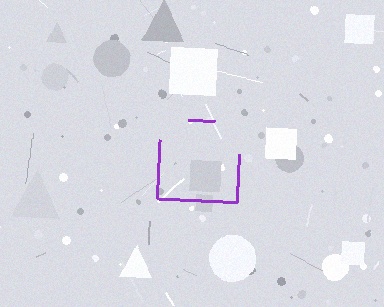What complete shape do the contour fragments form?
The contour fragments form a square.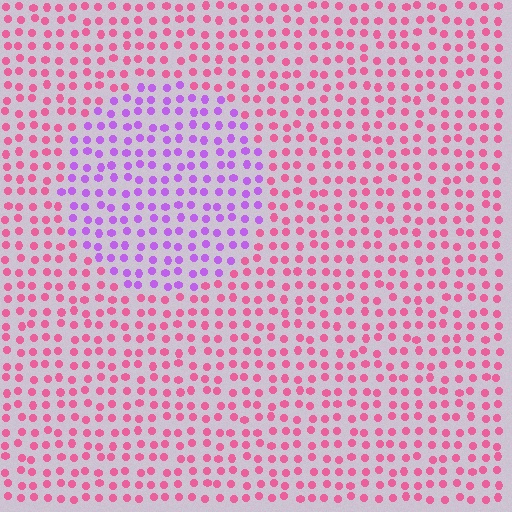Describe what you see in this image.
The image is filled with small pink elements in a uniform arrangement. A circle-shaped region is visible where the elements are tinted to a slightly different hue, forming a subtle color boundary.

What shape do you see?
I see a circle.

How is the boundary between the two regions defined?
The boundary is defined purely by a slight shift in hue (about 53 degrees). Spacing, size, and orientation are identical on both sides.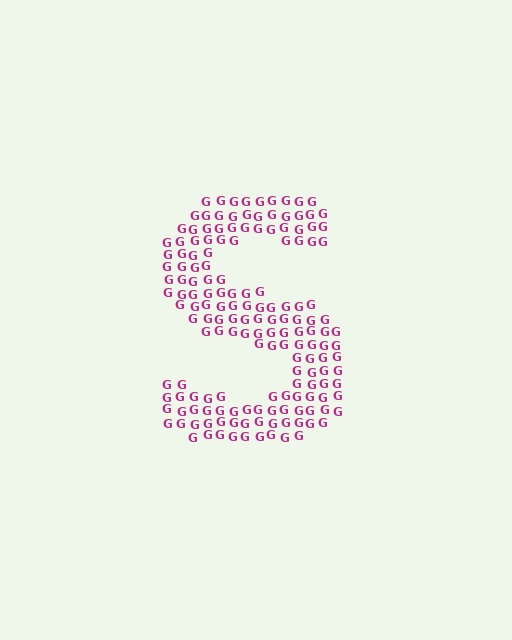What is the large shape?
The large shape is the letter S.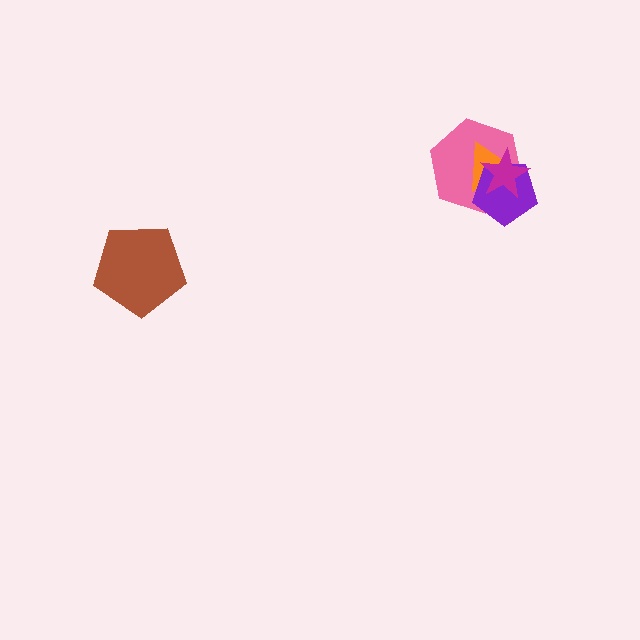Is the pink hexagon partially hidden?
Yes, it is partially covered by another shape.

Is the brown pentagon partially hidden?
No, no other shape covers it.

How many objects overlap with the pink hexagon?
3 objects overlap with the pink hexagon.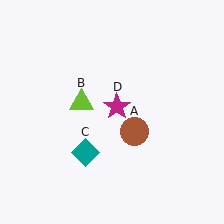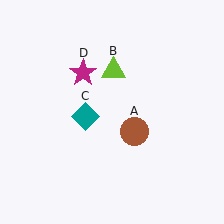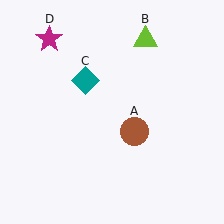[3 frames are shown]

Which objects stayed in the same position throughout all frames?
Brown circle (object A) remained stationary.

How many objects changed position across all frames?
3 objects changed position: lime triangle (object B), teal diamond (object C), magenta star (object D).